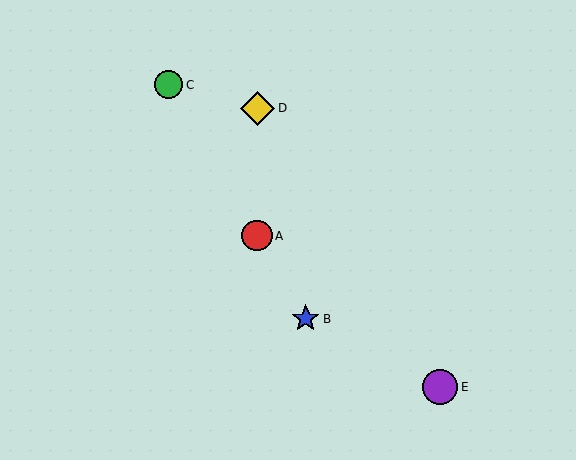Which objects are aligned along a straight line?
Objects A, B, C are aligned along a straight line.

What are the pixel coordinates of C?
Object C is at (169, 85).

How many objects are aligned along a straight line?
3 objects (A, B, C) are aligned along a straight line.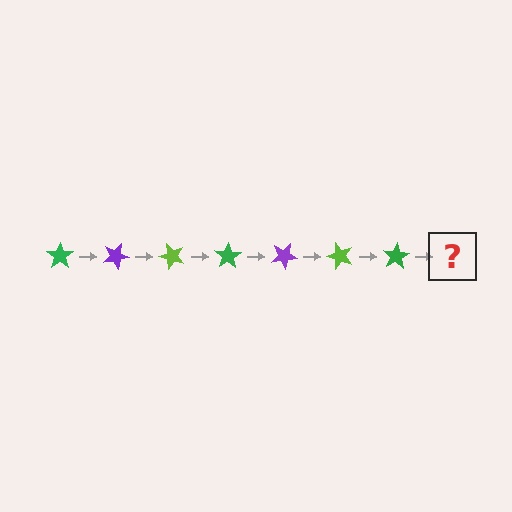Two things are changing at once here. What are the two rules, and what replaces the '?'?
The two rules are that it rotates 25 degrees each step and the color cycles through green, purple, and lime. The '?' should be a purple star, rotated 175 degrees from the start.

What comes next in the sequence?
The next element should be a purple star, rotated 175 degrees from the start.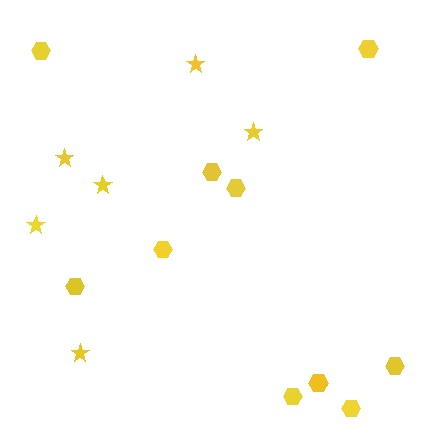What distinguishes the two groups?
There are 2 groups: one group of hexagons (10) and one group of stars (6).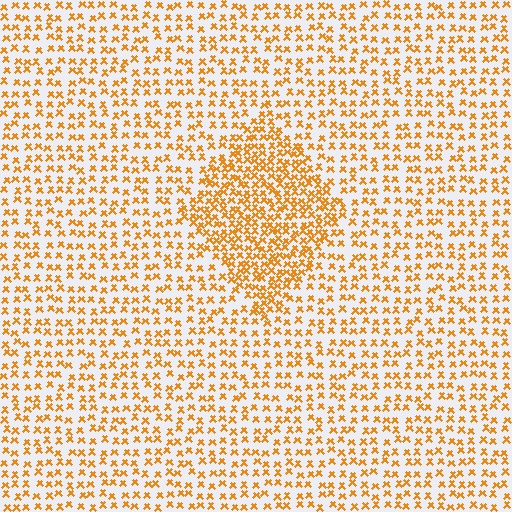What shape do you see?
I see a diamond.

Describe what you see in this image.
The image contains small orange elements arranged at two different densities. A diamond-shaped region is visible where the elements are more densely packed than the surrounding area.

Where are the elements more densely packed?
The elements are more densely packed inside the diamond boundary.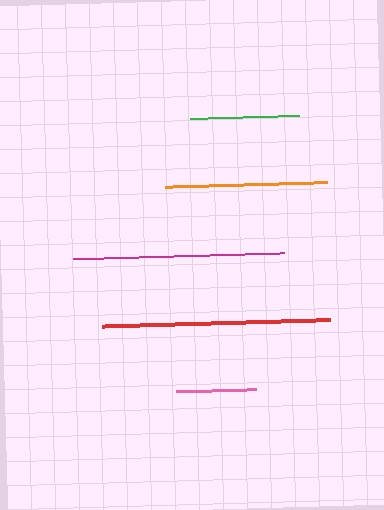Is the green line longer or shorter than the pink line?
The green line is longer than the pink line.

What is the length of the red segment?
The red segment is approximately 228 pixels long.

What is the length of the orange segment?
The orange segment is approximately 161 pixels long.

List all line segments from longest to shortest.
From longest to shortest: red, magenta, orange, green, pink.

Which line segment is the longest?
The red line is the longest at approximately 228 pixels.